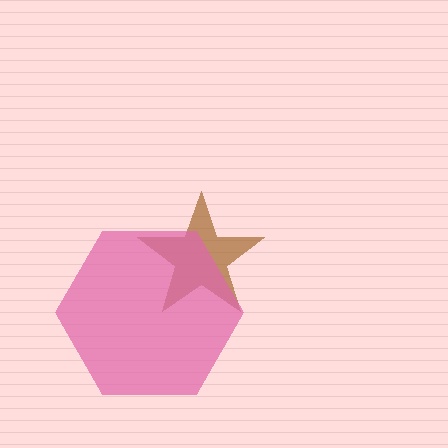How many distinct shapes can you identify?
There are 2 distinct shapes: a brown star, a pink hexagon.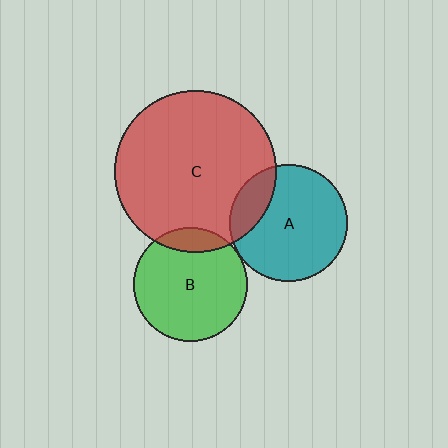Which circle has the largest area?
Circle C (red).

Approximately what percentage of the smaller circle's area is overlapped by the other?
Approximately 20%.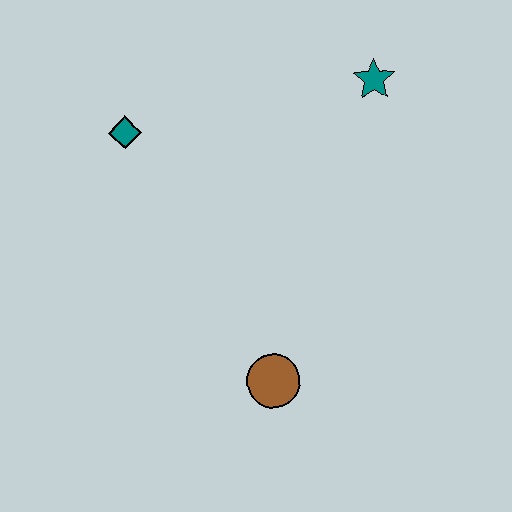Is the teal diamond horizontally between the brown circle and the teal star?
No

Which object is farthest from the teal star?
The brown circle is farthest from the teal star.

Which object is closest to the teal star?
The teal diamond is closest to the teal star.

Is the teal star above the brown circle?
Yes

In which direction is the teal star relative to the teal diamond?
The teal star is to the right of the teal diamond.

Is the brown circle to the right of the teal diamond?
Yes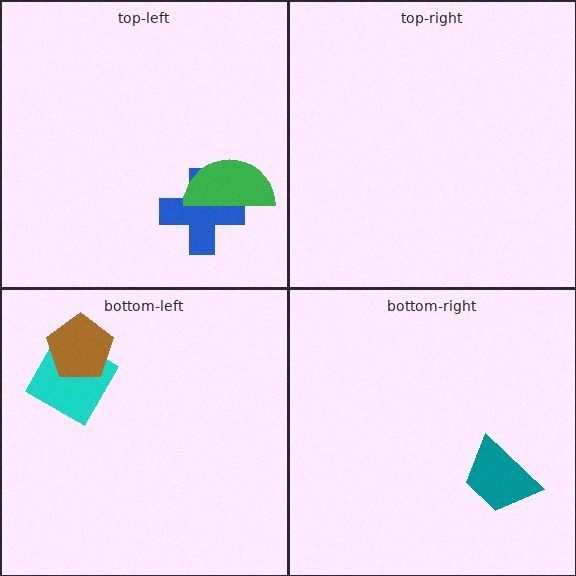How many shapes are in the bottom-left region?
2.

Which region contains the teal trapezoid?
The bottom-right region.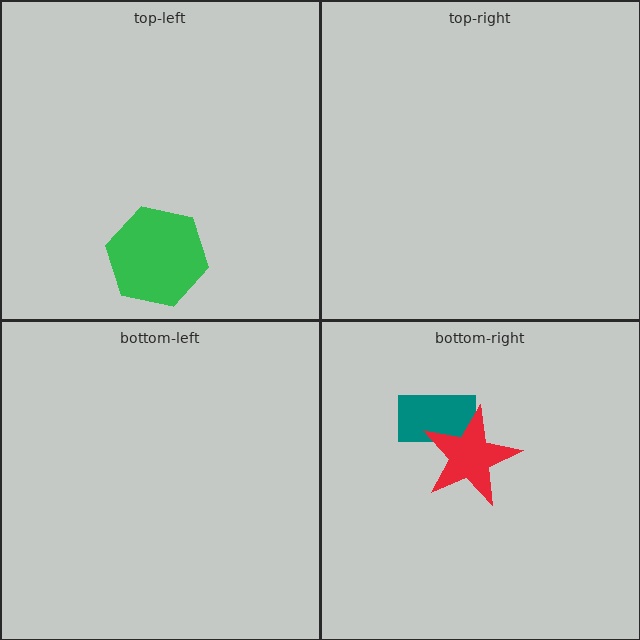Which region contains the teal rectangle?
The bottom-right region.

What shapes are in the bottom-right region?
The teal rectangle, the red star.